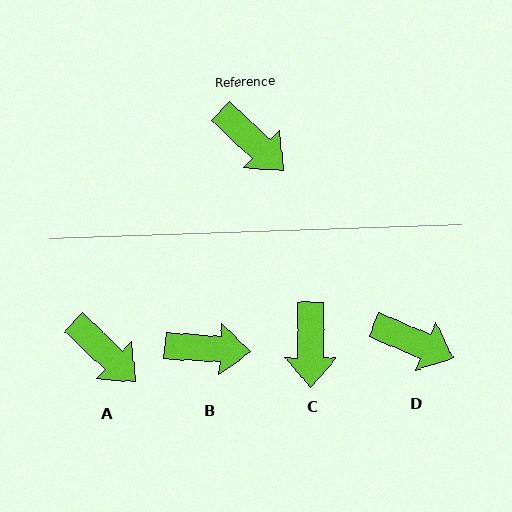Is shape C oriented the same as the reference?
No, it is off by about 46 degrees.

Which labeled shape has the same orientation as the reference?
A.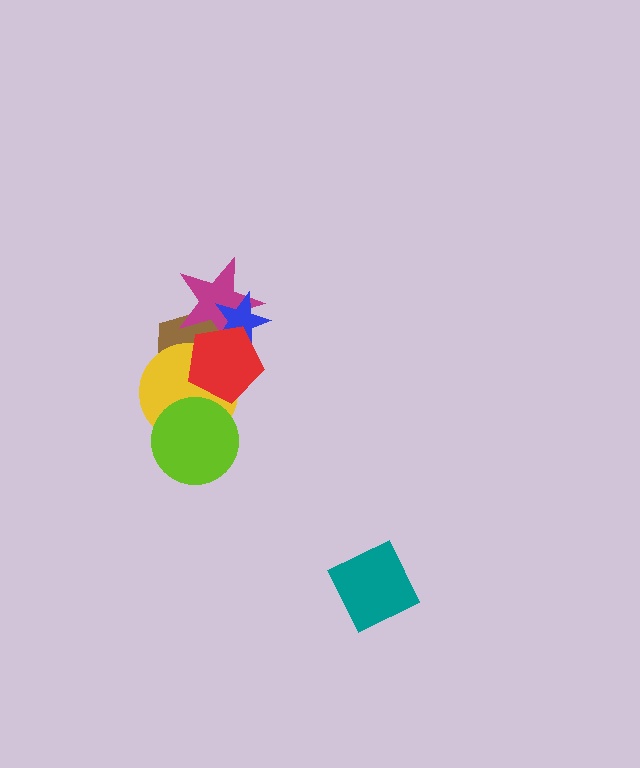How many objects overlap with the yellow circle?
3 objects overlap with the yellow circle.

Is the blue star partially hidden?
Yes, it is partially covered by another shape.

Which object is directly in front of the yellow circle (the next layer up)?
The lime circle is directly in front of the yellow circle.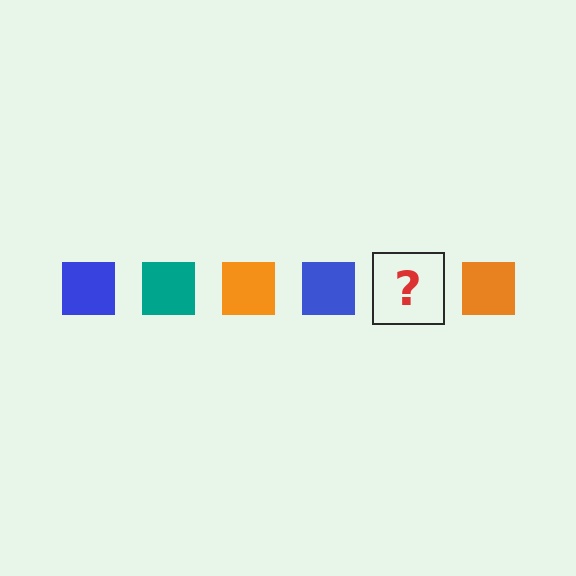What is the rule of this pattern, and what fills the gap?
The rule is that the pattern cycles through blue, teal, orange squares. The gap should be filled with a teal square.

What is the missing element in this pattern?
The missing element is a teal square.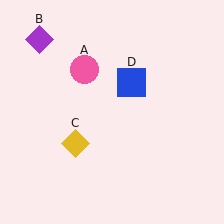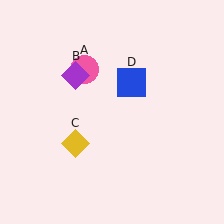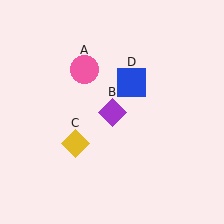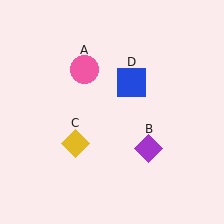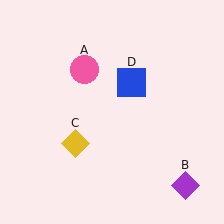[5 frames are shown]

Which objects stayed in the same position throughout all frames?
Pink circle (object A) and yellow diamond (object C) and blue square (object D) remained stationary.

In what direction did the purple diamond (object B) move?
The purple diamond (object B) moved down and to the right.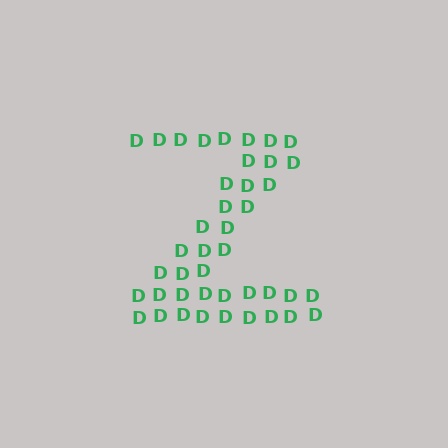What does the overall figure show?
The overall figure shows the letter Z.